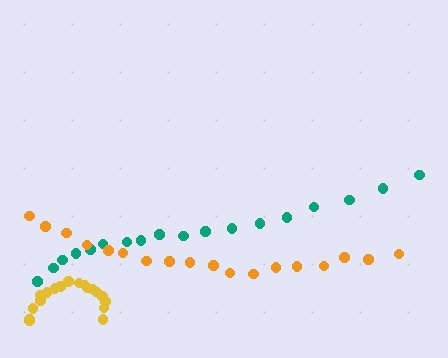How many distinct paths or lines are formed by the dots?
There are 3 distinct paths.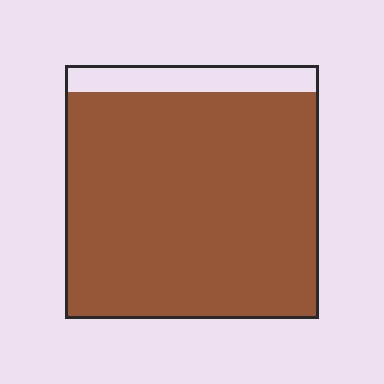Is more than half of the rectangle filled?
Yes.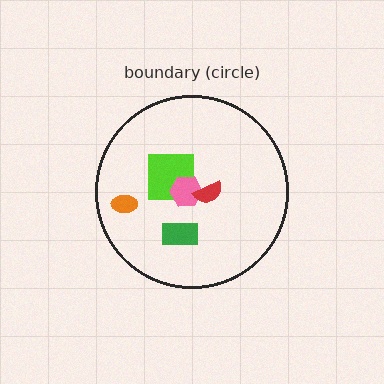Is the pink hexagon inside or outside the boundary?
Inside.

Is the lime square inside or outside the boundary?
Inside.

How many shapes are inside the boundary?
5 inside, 0 outside.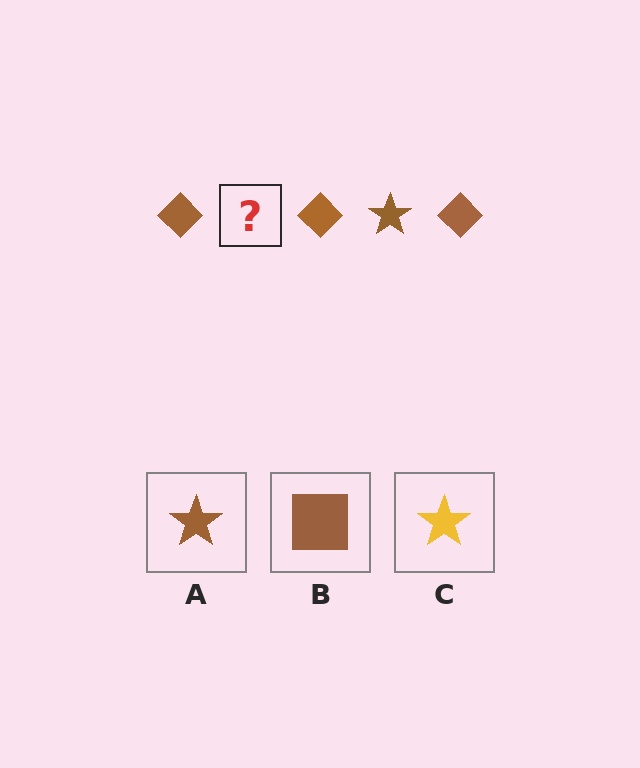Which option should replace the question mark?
Option A.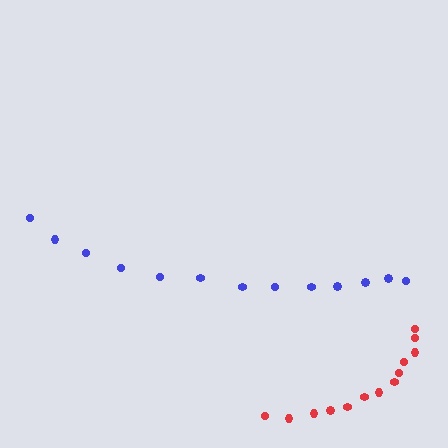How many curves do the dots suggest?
There are 2 distinct paths.